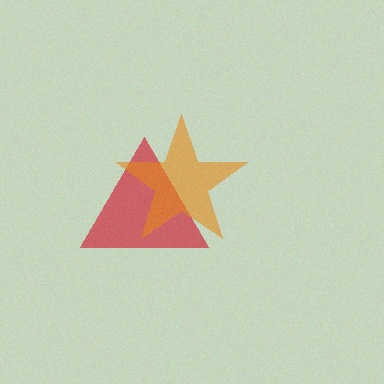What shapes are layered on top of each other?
The layered shapes are: a red triangle, an orange star.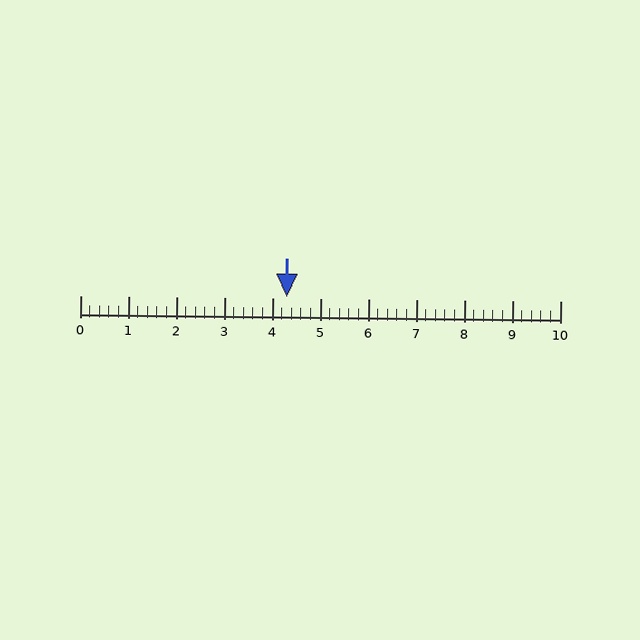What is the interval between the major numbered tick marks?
The major tick marks are spaced 1 units apart.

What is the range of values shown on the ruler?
The ruler shows values from 0 to 10.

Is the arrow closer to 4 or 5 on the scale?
The arrow is closer to 4.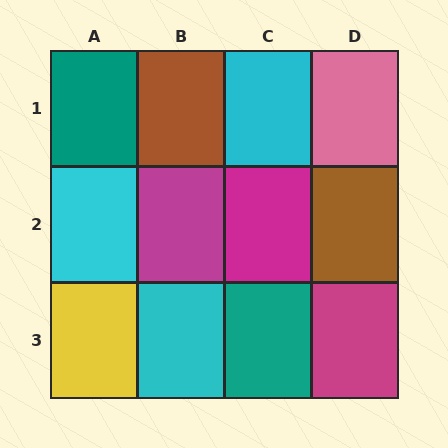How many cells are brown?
2 cells are brown.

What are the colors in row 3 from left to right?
Yellow, cyan, teal, magenta.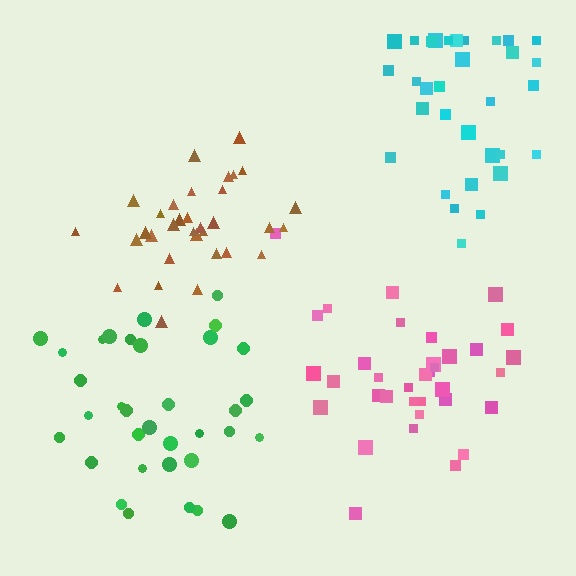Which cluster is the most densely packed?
Brown.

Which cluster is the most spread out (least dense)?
Cyan.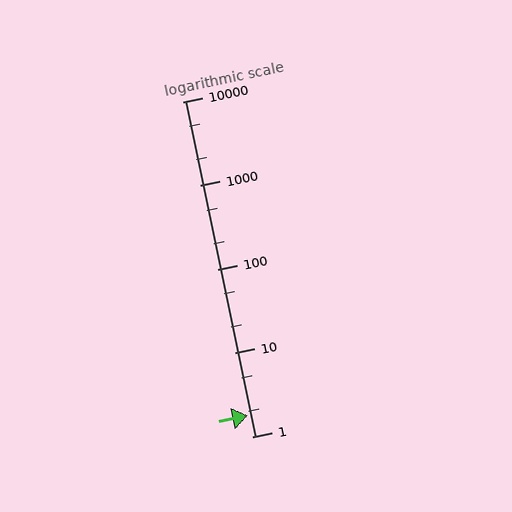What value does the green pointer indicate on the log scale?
The pointer indicates approximately 1.8.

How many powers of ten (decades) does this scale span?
The scale spans 4 decades, from 1 to 10000.